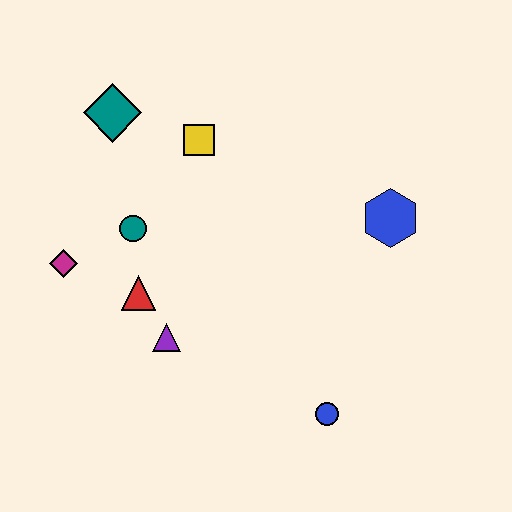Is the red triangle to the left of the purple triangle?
Yes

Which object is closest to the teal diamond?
The yellow square is closest to the teal diamond.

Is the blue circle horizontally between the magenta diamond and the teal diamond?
No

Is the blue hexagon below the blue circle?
No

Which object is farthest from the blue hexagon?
The magenta diamond is farthest from the blue hexagon.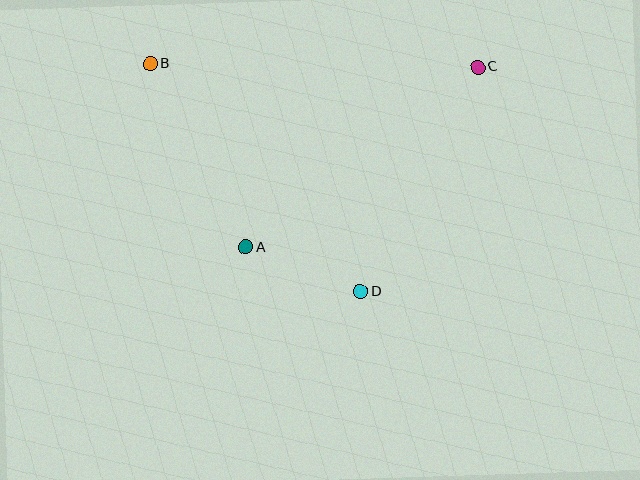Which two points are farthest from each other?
Points B and C are farthest from each other.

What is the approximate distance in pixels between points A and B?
The distance between A and B is approximately 207 pixels.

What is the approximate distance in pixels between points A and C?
The distance between A and C is approximately 294 pixels.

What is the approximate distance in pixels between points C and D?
The distance between C and D is approximately 254 pixels.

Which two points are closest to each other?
Points A and D are closest to each other.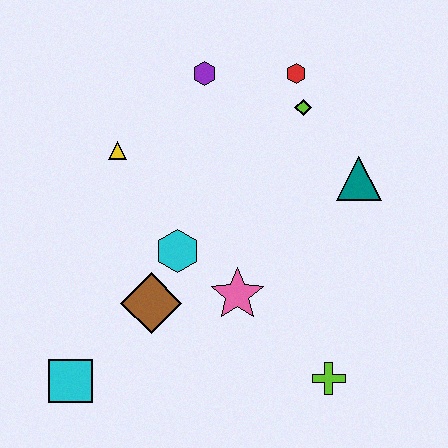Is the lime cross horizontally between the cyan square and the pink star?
No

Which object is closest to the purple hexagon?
The red hexagon is closest to the purple hexagon.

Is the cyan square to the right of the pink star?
No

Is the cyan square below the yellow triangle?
Yes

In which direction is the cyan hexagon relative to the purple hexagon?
The cyan hexagon is below the purple hexagon.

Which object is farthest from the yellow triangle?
The lime cross is farthest from the yellow triangle.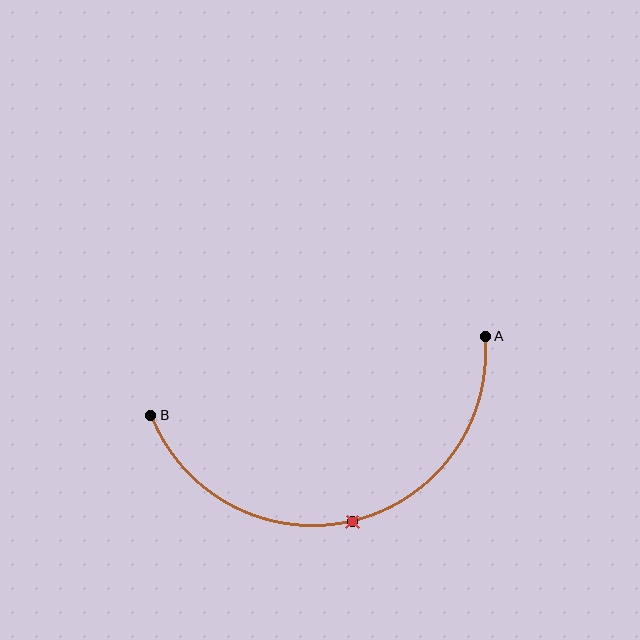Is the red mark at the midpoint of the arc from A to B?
Yes. The red mark lies on the arc at equal arc-length from both A and B — it is the arc midpoint.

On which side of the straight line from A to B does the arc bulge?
The arc bulges below the straight line connecting A and B.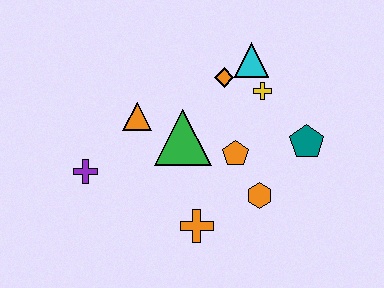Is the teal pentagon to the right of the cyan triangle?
Yes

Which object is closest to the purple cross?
The orange triangle is closest to the purple cross.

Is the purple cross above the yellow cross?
No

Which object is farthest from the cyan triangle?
The purple cross is farthest from the cyan triangle.